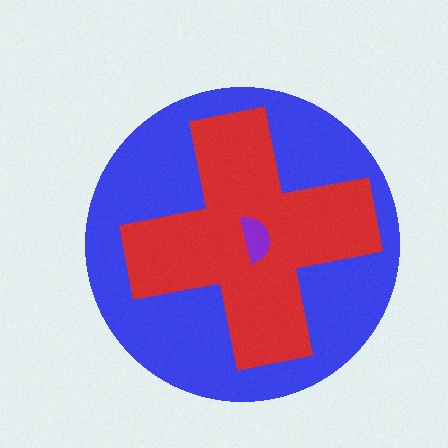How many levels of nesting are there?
3.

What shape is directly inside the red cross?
The purple semicircle.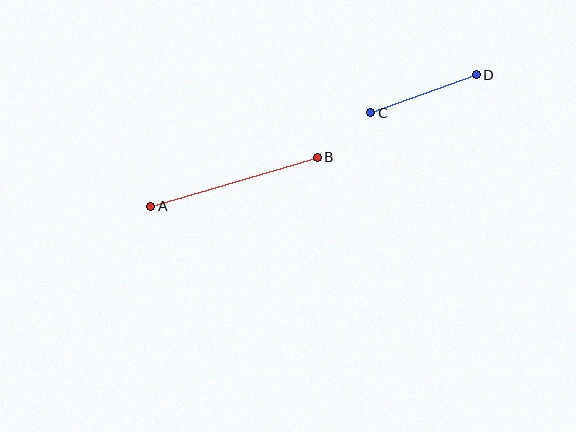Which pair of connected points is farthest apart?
Points A and B are farthest apart.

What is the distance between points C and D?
The distance is approximately 112 pixels.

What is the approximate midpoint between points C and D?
The midpoint is at approximately (423, 94) pixels.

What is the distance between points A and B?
The distance is approximately 174 pixels.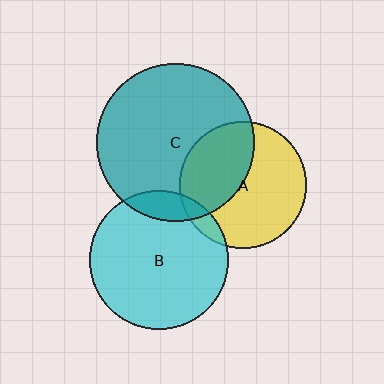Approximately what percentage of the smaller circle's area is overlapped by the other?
Approximately 10%.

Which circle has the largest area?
Circle C (teal).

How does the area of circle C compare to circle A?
Approximately 1.6 times.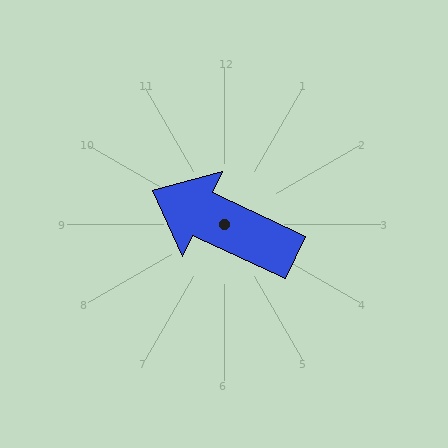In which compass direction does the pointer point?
Northwest.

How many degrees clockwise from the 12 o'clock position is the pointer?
Approximately 295 degrees.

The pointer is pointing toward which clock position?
Roughly 10 o'clock.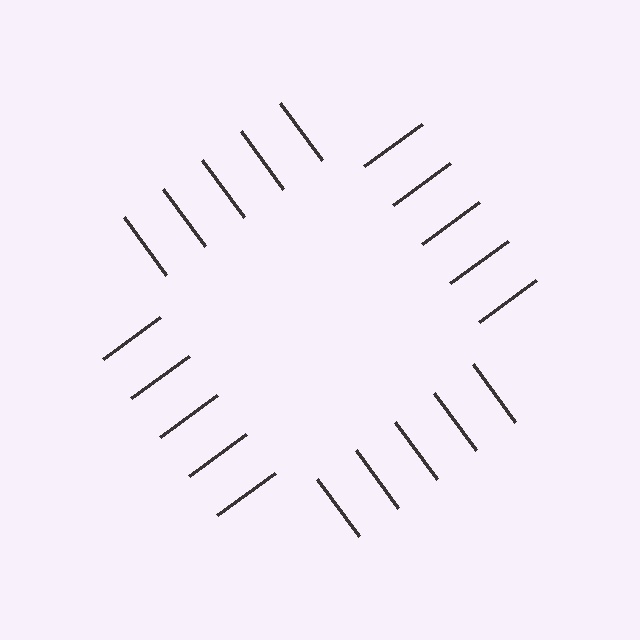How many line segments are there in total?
20 — 5 along each of the 4 edges.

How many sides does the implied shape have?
4 sides — the line-ends trace a square.